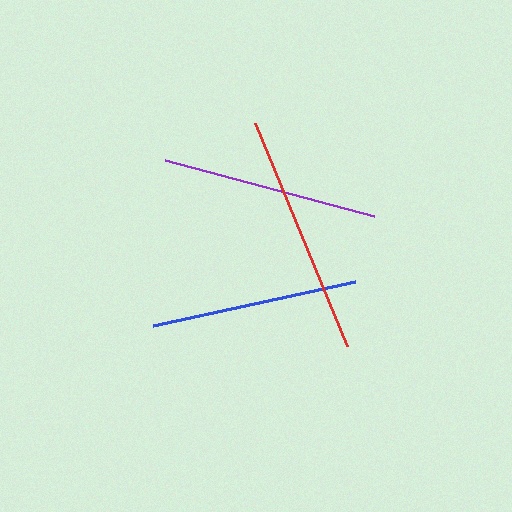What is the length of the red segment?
The red segment is approximately 241 pixels long.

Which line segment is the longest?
The red line is the longest at approximately 241 pixels.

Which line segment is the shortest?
The blue line is the shortest at approximately 206 pixels.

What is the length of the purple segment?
The purple segment is approximately 217 pixels long.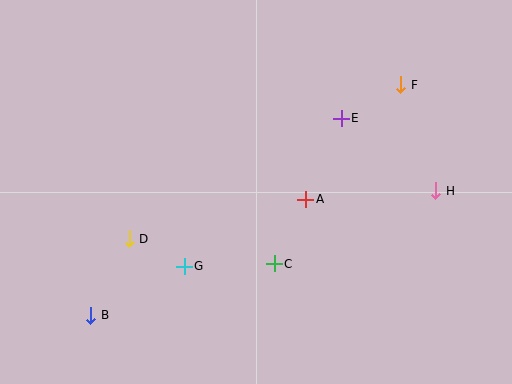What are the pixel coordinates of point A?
Point A is at (306, 199).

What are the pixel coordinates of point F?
Point F is at (401, 85).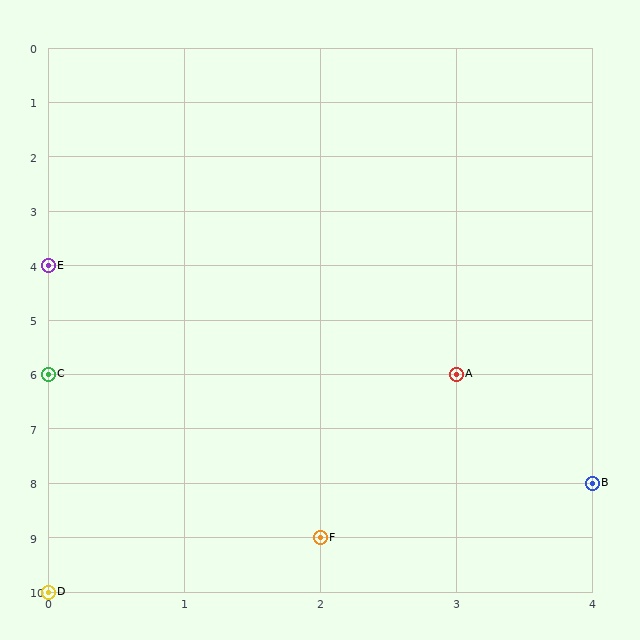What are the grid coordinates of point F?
Point F is at grid coordinates (2, 9).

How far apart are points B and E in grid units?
Points B and E are 4 columns and 4 rows apart (about 5.7 grid units diagonally).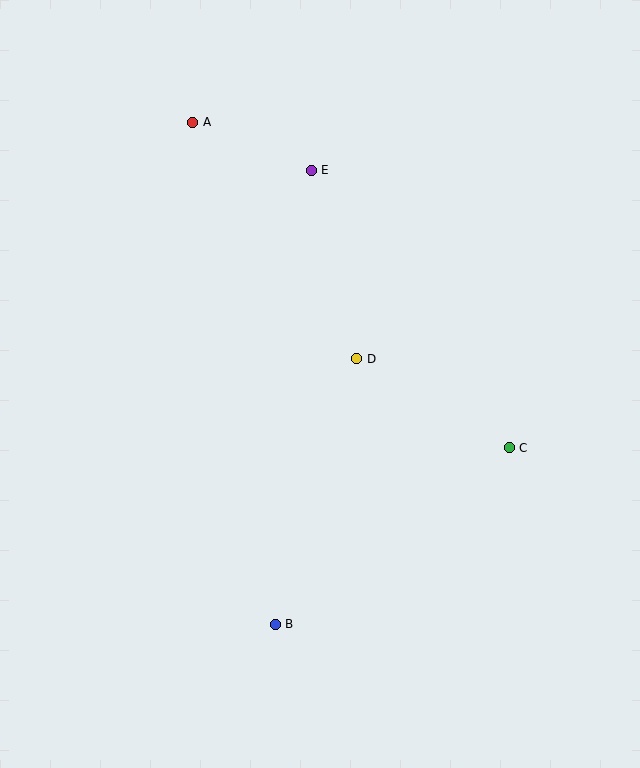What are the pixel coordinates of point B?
Point B is at (275, 624).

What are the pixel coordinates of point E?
Point E is at (311, 170).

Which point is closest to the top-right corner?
Point E is closest to the top-right corner.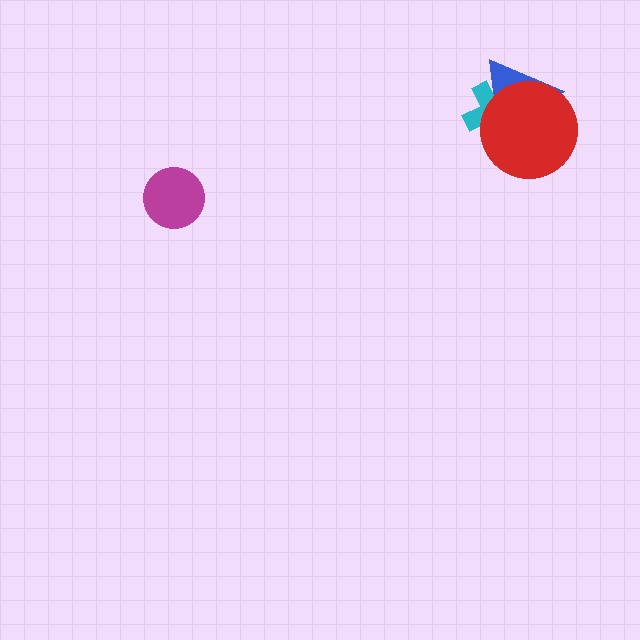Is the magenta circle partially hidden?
No, no other shape covers it.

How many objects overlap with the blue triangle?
2 objects overlap with the blue triangle.